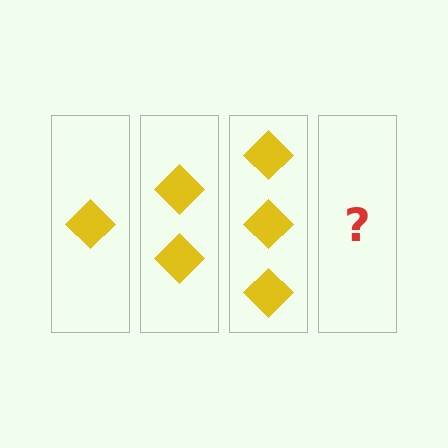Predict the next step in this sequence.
The next step is 4 diamonds.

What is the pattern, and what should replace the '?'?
The pattern is that each step adds one more diamond. The '?' should be 4 diamonds.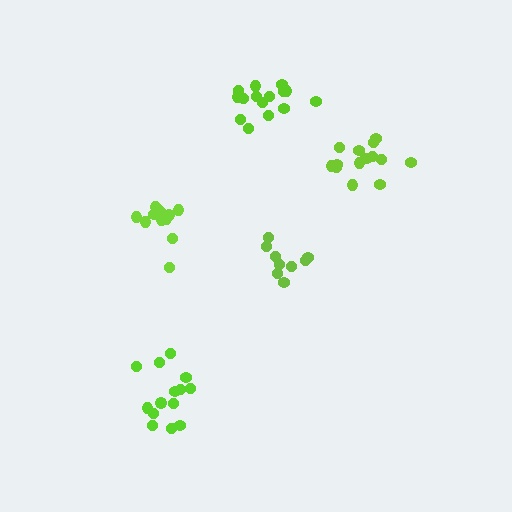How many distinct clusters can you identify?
There are 5 distinct clusters.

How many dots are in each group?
Group 1: 9 dots, Group 2: 15 dots, Group 3: 14 dots, Group 4: 15 dots, Group 5: 13 dots (66 total).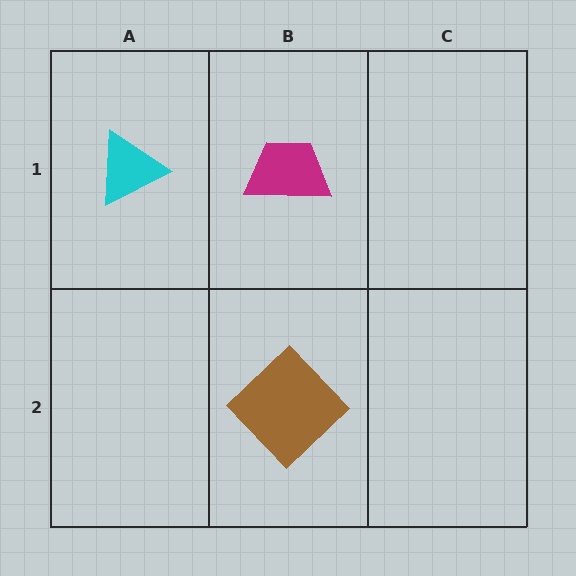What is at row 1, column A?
A cyan triangle.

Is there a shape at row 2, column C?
No, that cell is empty.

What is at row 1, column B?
A magenta trapezoid.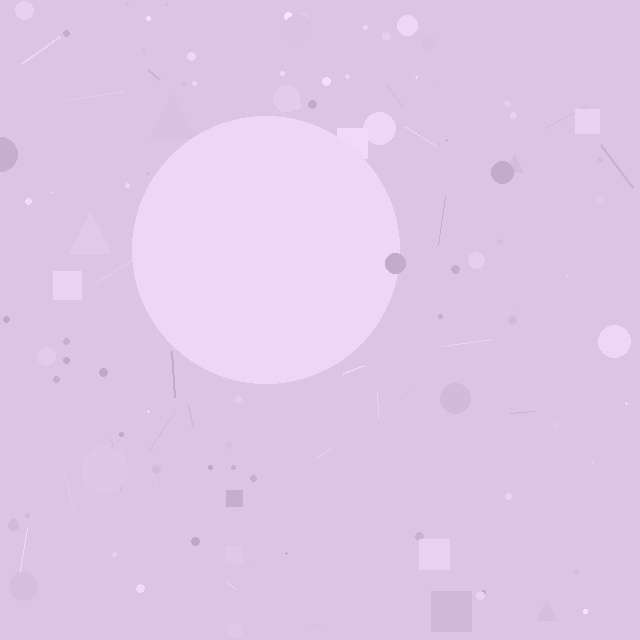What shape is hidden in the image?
A circle is hidden in the image.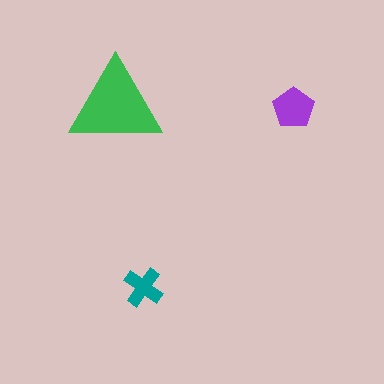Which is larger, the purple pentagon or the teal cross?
The purple pentagon.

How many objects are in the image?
There are 3 objects in the image.